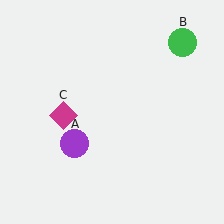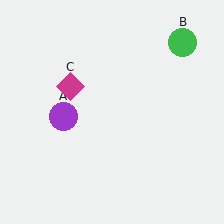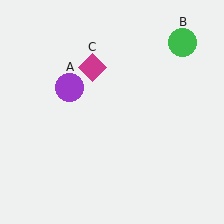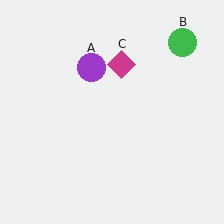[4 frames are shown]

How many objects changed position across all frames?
2 objects changed position: purple circle (object A), magenta diamond (object C).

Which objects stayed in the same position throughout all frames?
Green circle (object B) remained stationary.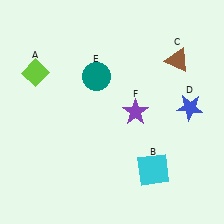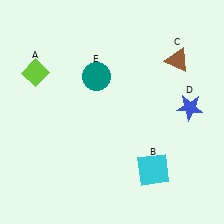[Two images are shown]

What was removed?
The purple star (F) was removed in Image 2.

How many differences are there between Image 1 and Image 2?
There is 1 difference between the two images.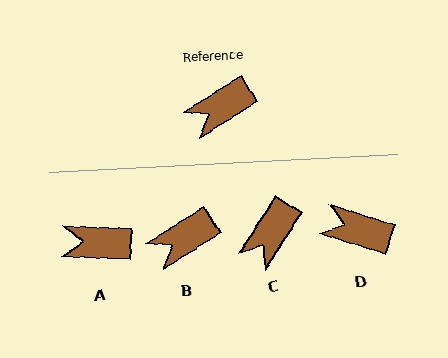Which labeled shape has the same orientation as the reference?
B.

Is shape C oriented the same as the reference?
No, it is off by about 25 degrees.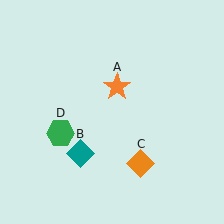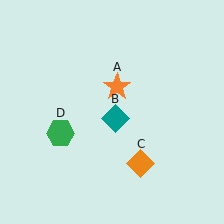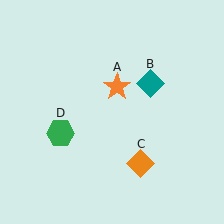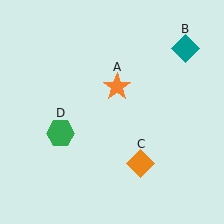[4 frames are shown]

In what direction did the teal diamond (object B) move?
The teal diamond (object B) moved up and to the right.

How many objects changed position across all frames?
1 object changed position: teal diamond (object B).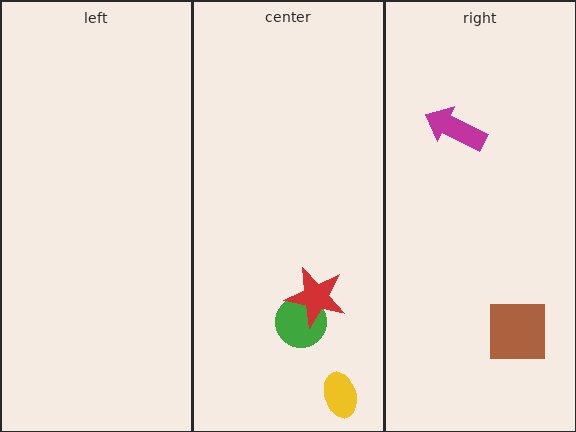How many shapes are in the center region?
3.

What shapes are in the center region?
The green circle, the yellow ellipse, the red star.